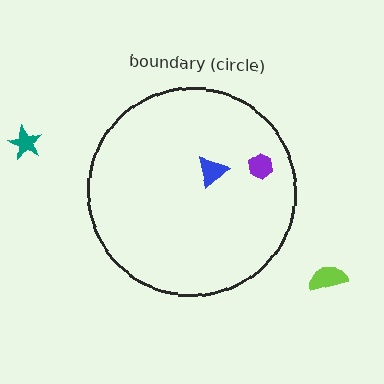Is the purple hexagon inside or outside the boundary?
Inside.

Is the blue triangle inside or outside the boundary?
Inside.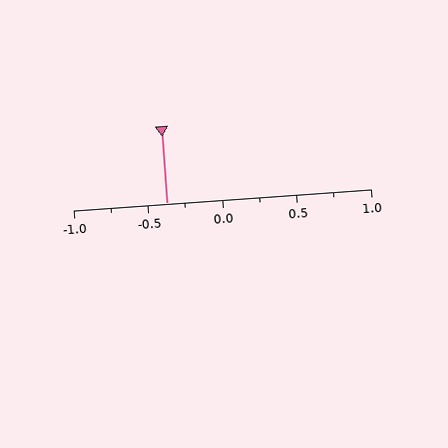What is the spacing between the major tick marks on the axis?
The major ticks are spaced 0.5 apart.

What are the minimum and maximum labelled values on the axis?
The axis runs from -1.0 to 1.0.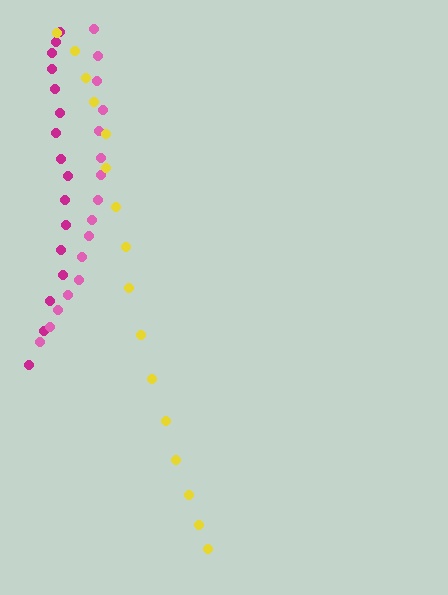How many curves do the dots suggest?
There are 3 distinct paths.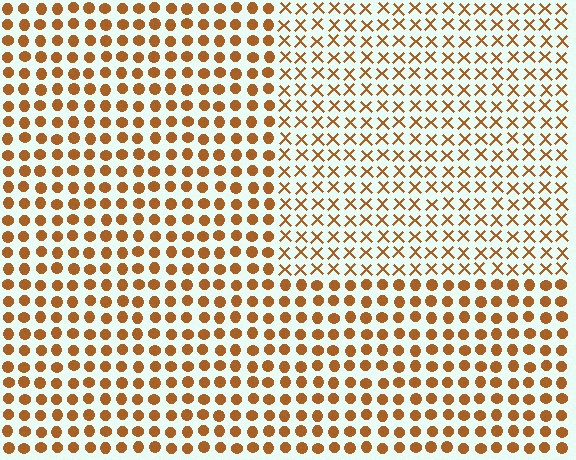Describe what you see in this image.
The image is filled with small brown elements arranged in a uniform grid. A rectangle-shaped region contains X marks, while the surrounding area contains circles. The boundary is defined purely by the change in element shape.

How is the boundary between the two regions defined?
The boundary is defined by a change in element shape: X marks inside vs. circles outside. All elements share the same color and spacing.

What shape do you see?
I see a rectangle.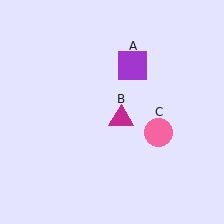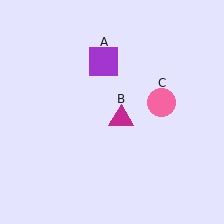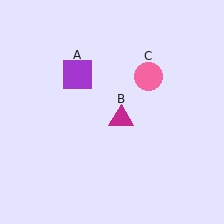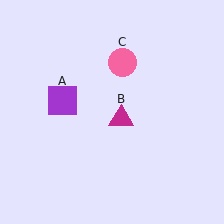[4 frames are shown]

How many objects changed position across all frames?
2 objects changed position: purple square (object A), pink circle (object C).